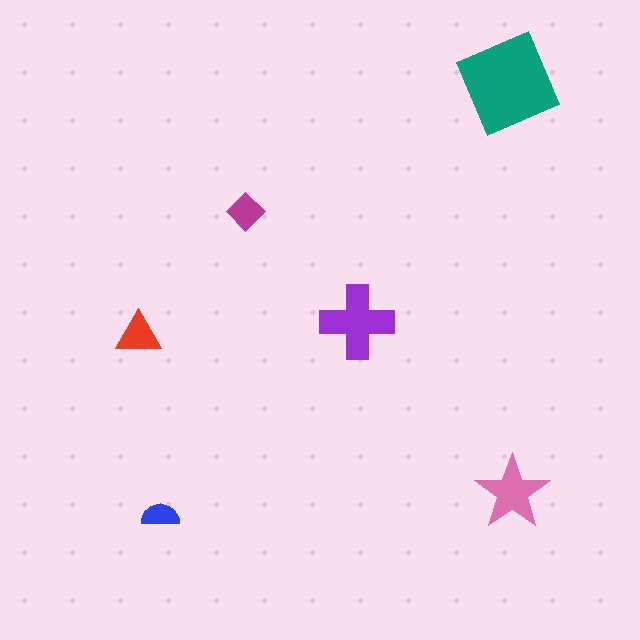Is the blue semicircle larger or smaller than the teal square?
Smaller.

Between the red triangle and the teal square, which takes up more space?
The teal square.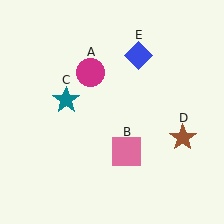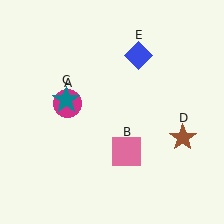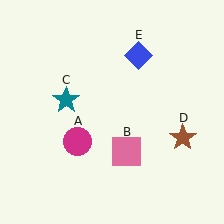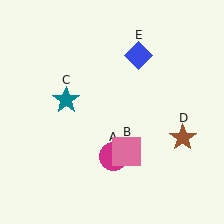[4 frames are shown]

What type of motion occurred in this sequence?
The magenta circle (object A) rotated counterclockwise around the center of the scene.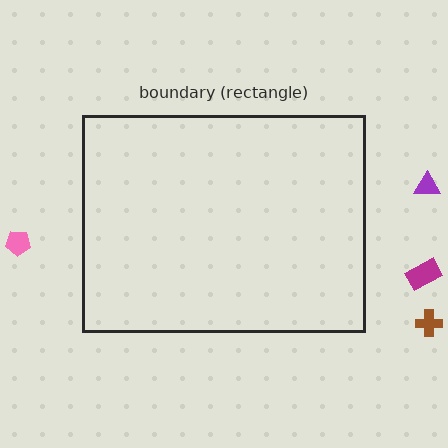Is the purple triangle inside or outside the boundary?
Outside.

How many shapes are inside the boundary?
0 inside, 4 outside.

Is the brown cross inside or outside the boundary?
Outside.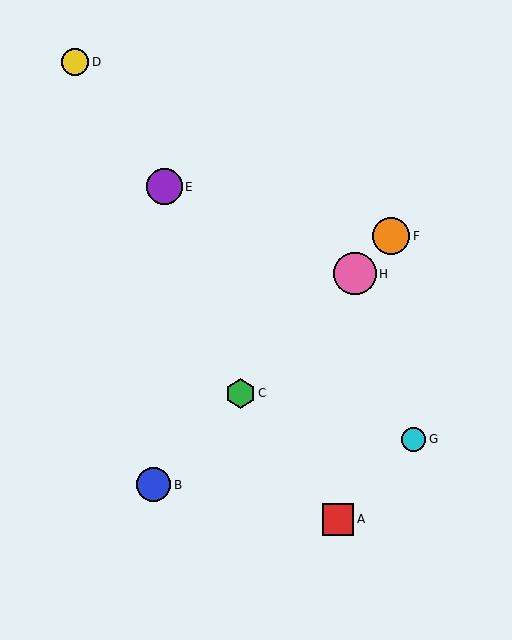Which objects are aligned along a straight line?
Objects B, C, F, H are aligned along a straight line.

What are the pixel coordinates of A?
Object A is at (338, 519).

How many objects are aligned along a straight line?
4 objects (B, C, F, H) are aligned along a straight line.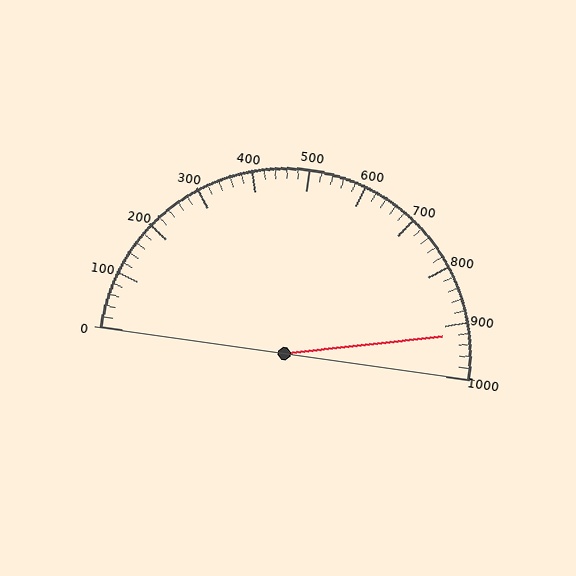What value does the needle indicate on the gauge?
The needle indicates approximately 920.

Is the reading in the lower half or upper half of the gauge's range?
The reading is in the upper half of the range (0 to 1000).